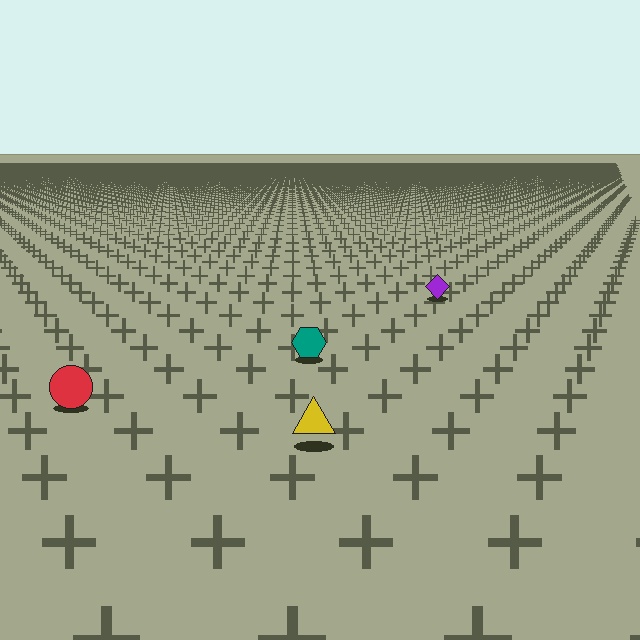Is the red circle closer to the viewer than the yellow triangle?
No. The yellow triangle is closer — you can tell from the texture gradient: the ground texture is coarser near it.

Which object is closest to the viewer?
The yellow triangle is closest. The texture marks near it are larger and more spread out.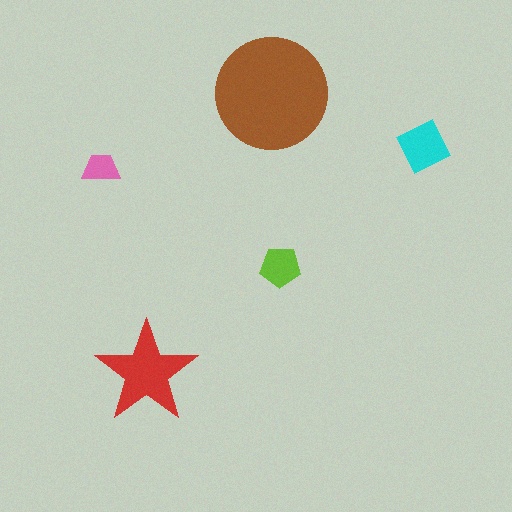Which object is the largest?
The brown circle.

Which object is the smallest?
The pink trapezoid.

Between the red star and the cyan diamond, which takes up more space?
The red star.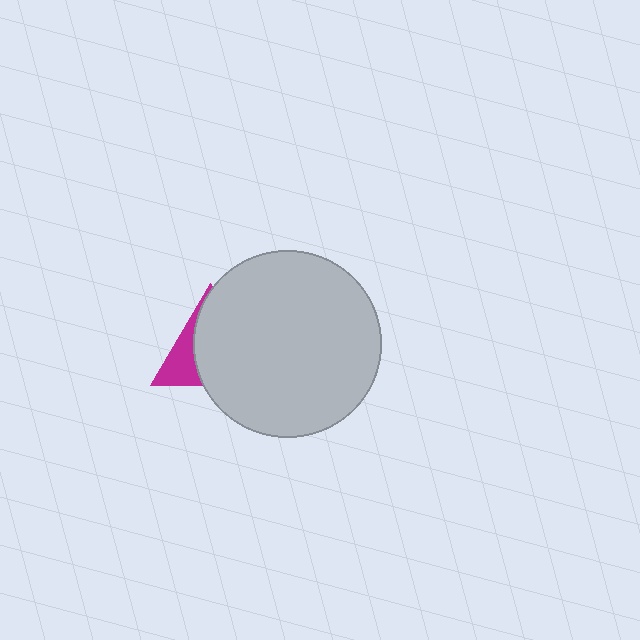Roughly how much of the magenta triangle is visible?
A small part of it is visible (roughly 31%).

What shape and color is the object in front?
The object in front is a light gray circle.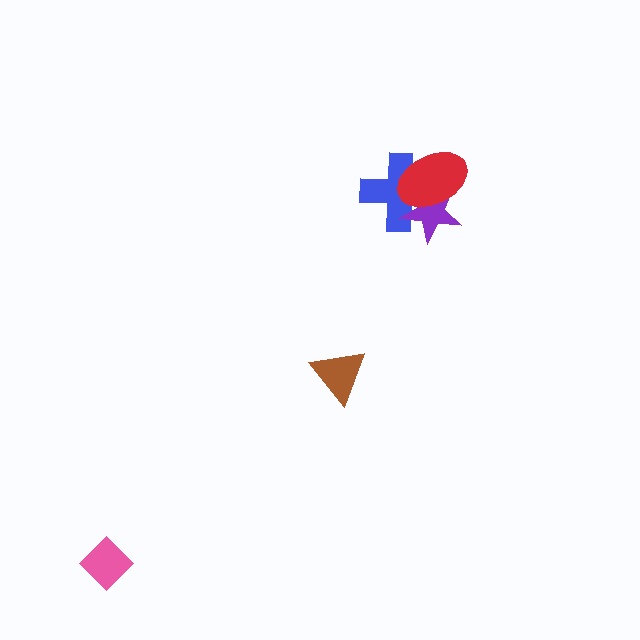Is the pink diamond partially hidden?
No, no other shape covers it.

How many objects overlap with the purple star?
2 objects overlap with the purple star.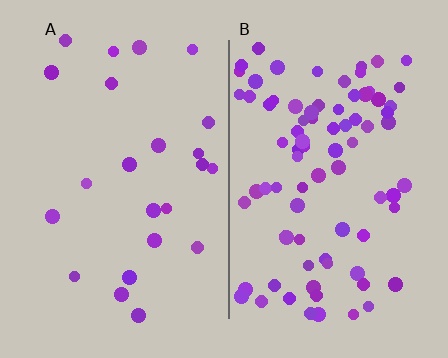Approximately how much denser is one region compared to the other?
Approximately 3.6× — region B over region A.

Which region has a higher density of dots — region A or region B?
B (the right).